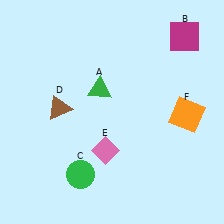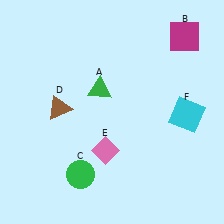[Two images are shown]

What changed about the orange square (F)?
In Image 1, F is orange. In Image 2, it changed to cyan.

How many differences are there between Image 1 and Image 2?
There is 1 difference between the two images.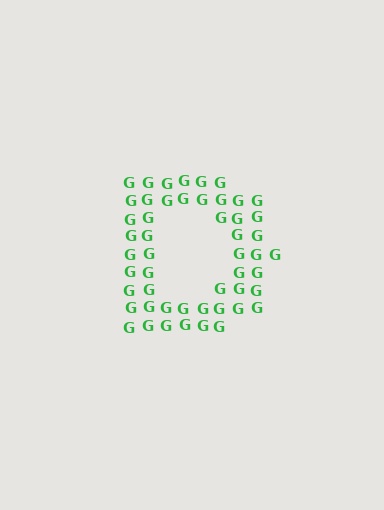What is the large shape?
The large shape is the letter D.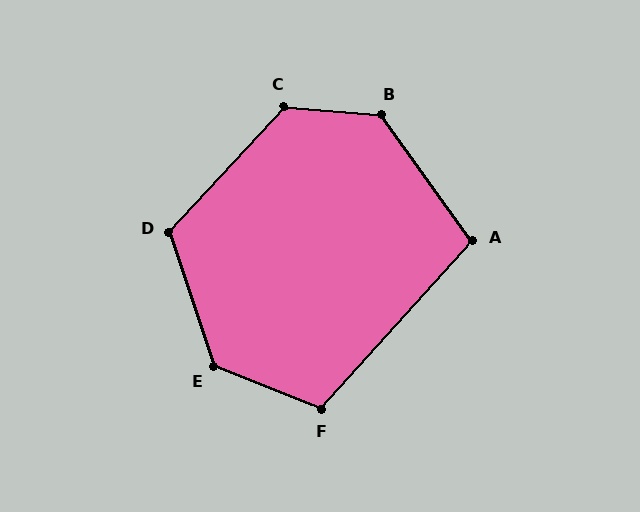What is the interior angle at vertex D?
Approximately 119 degrees (obtuse).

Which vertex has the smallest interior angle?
A, at approximately 102 degrees.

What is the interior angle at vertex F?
Approximately 110 degrees (obtuse).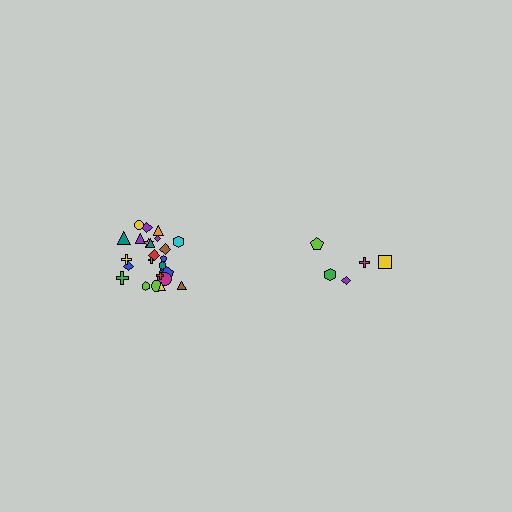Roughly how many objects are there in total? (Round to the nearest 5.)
Roughly 30 objects in total.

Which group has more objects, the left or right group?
The left group.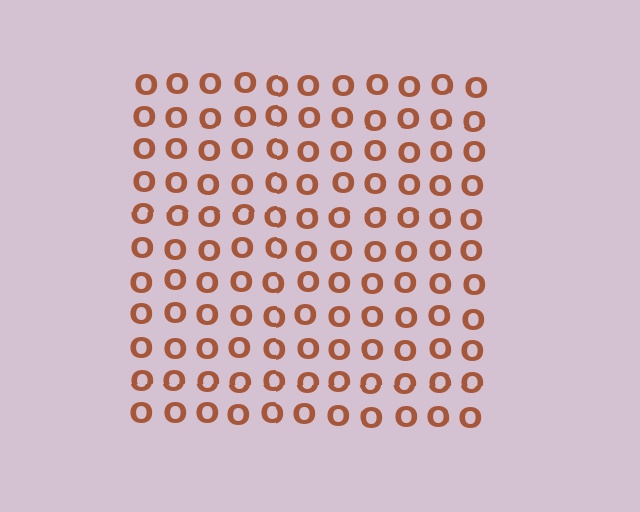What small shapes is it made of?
It is made of small letter O's.